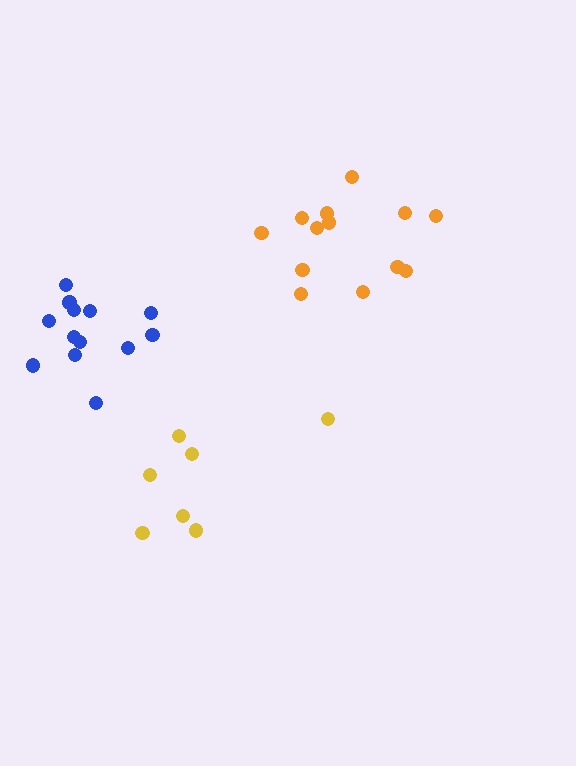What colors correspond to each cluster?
The clusters are colored: yellow, blue, orange.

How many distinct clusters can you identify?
There are 3 distinct clusters.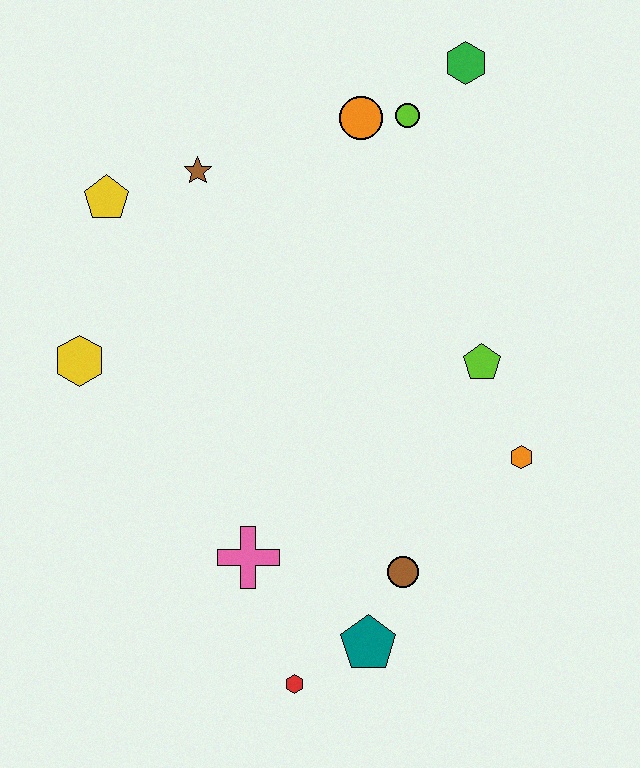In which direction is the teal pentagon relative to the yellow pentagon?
The teal pentagon is below the yellow pentagon.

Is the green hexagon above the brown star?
Yes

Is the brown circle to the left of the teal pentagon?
No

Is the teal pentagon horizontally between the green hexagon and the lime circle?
No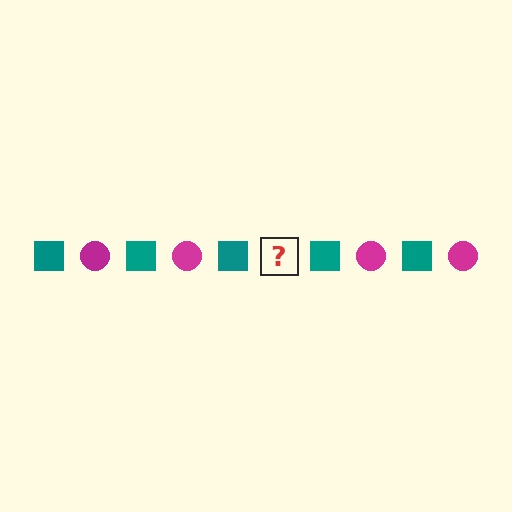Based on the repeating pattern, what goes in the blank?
The blank should be a magenta circle.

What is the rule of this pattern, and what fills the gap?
The rule is that the pattern alternates between teal square and magenta circle. The gap should be filled with a magenta circle.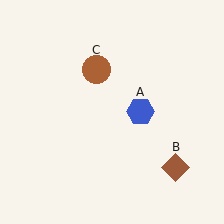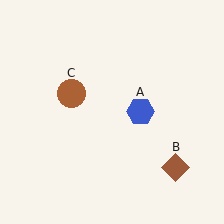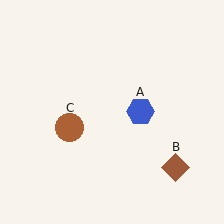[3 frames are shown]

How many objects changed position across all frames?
1 object changed position: brown circle (object C).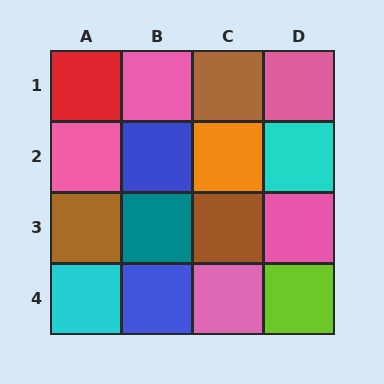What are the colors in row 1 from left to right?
Red, pink, brown, pink.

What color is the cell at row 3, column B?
Teal.